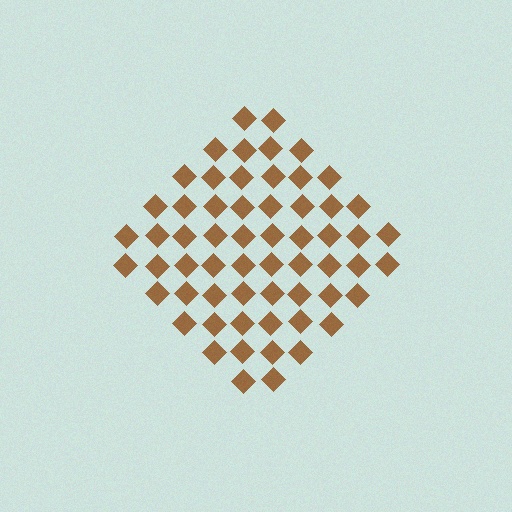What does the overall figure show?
The overall figure shows a diamond.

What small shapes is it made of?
It is made of small diamonds.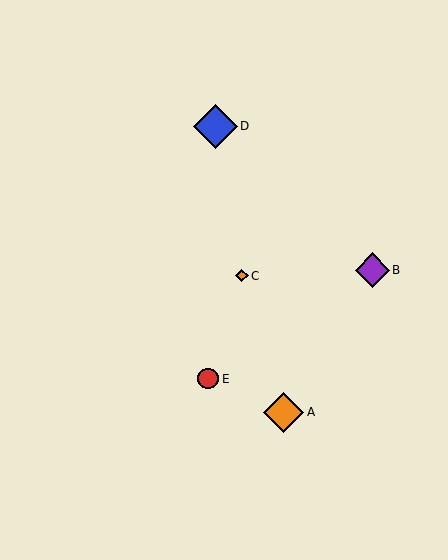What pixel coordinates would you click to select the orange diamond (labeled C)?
Click at (242, 276) to select the orange diamond C.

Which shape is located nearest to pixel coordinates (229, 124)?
The blue diamond (labeled D) at (215, 126) is nearest to that location.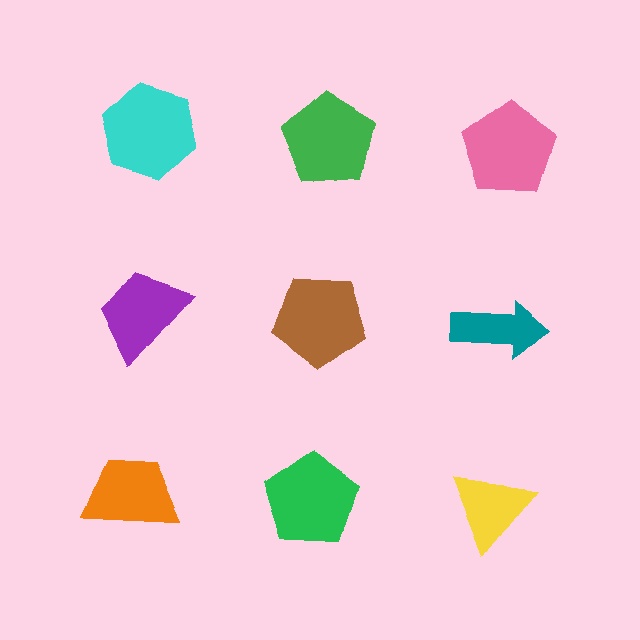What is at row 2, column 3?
A teal arrow.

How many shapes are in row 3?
3 shapes.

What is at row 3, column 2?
A green pentagon.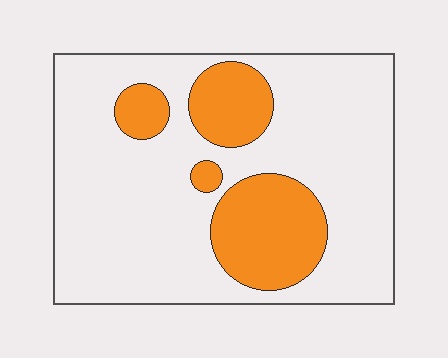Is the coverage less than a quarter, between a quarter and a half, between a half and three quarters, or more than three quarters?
Less than a quarter.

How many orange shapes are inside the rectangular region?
4.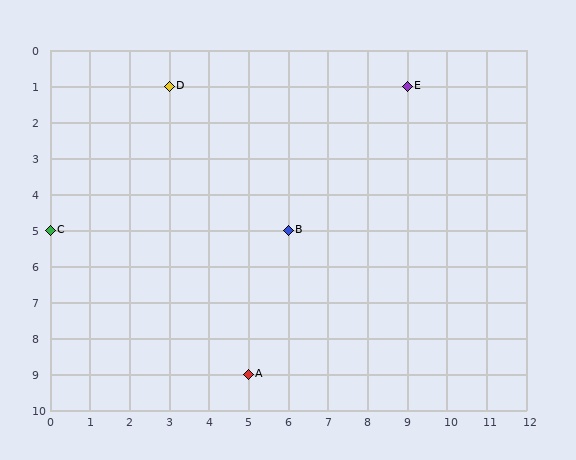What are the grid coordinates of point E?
Point E is at grid coordinates (9, 1).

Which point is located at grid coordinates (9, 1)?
Point E is at (9, 1).